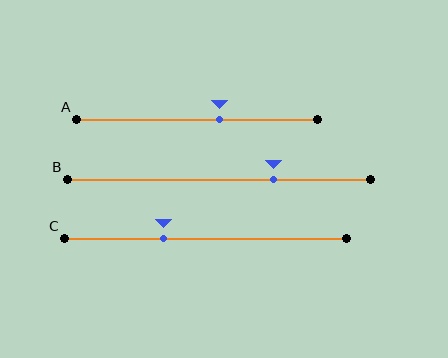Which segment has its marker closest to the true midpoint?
Segment A has its marker closest to the true midpoint.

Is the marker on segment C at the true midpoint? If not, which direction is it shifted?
No, the marker on segment C is shifted to the left by about 15% of the segment length.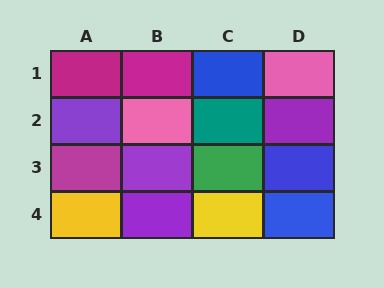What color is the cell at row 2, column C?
Teal.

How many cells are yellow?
2 cells are yellow.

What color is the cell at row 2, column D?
Purple.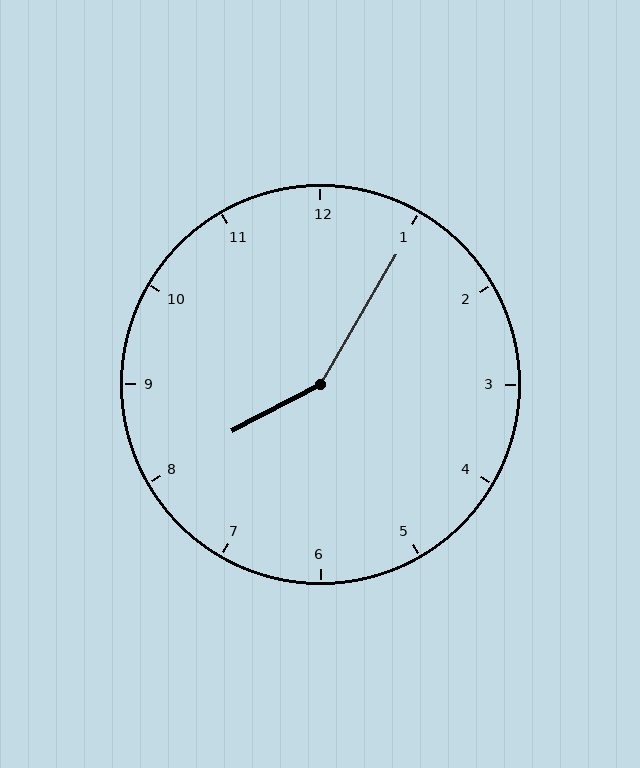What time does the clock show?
8:05.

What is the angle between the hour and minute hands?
Approximately 148 degrees.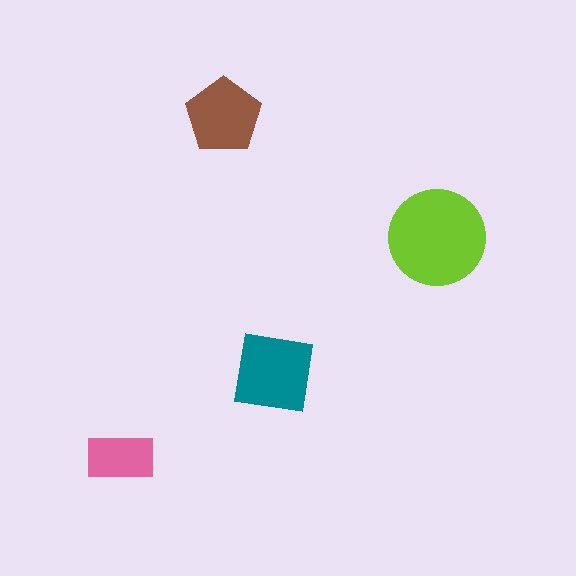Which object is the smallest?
The pink rectangle.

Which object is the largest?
The lime circle.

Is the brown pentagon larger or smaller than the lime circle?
Smaller.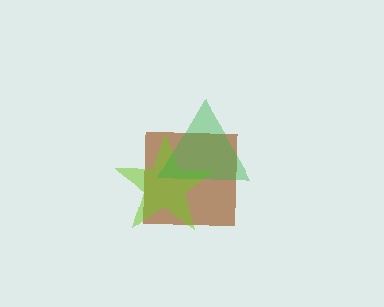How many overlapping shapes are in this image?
There are 3 overlapping shapes in the image.